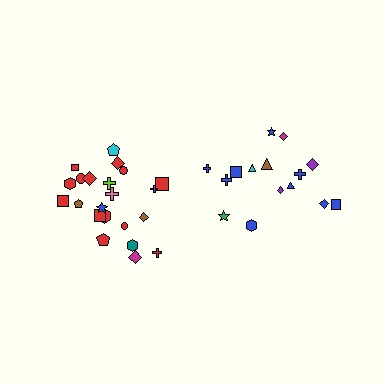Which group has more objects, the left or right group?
The left group.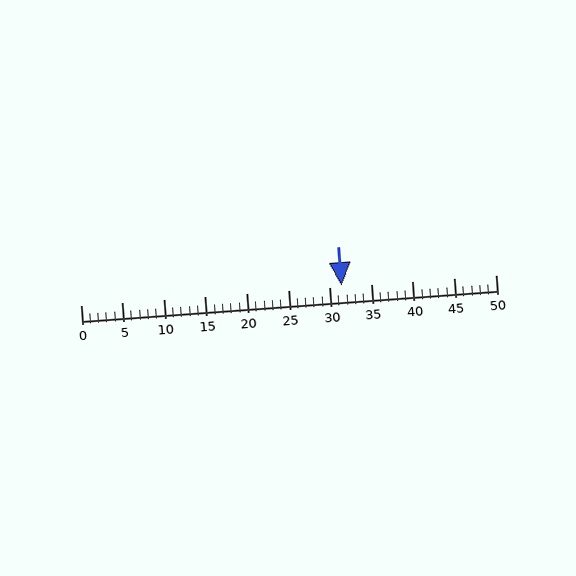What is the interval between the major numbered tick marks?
The major tick marks are spaced 5 units apart.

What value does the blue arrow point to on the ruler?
The blue arrow points to approximately 31.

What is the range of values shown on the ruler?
The ruler shows values from 0 to 50.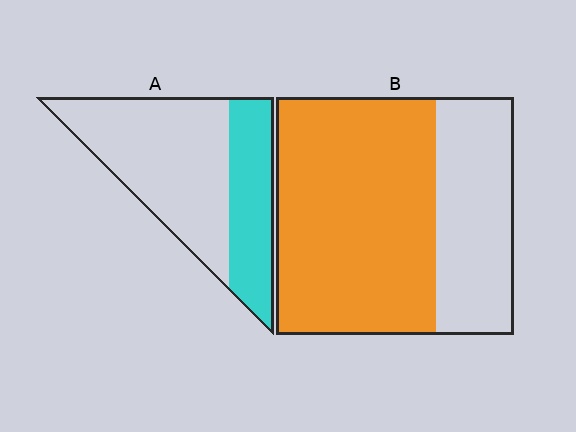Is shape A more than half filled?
No.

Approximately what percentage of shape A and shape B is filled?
A is approximately 35% and B is approximately 65%.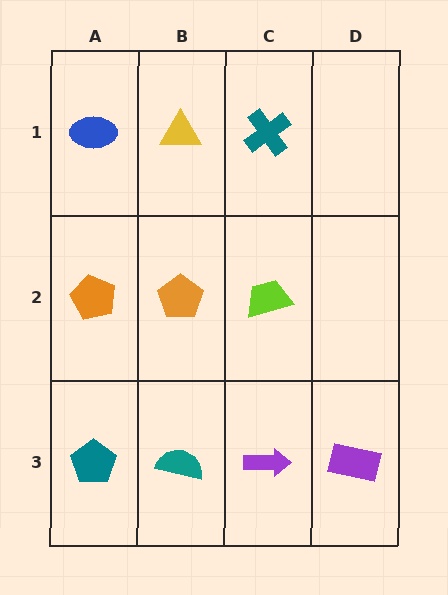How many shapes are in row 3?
4 shapes.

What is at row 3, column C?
A purple arrow.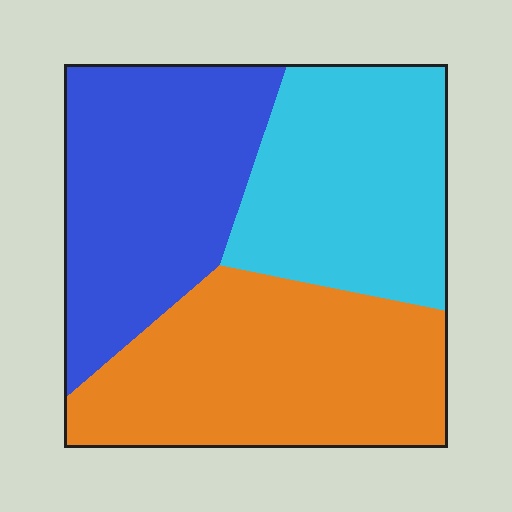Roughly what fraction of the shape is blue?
Blue takes up about one third (1/3) of the shape.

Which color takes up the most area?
Orange, at roughly 35%.